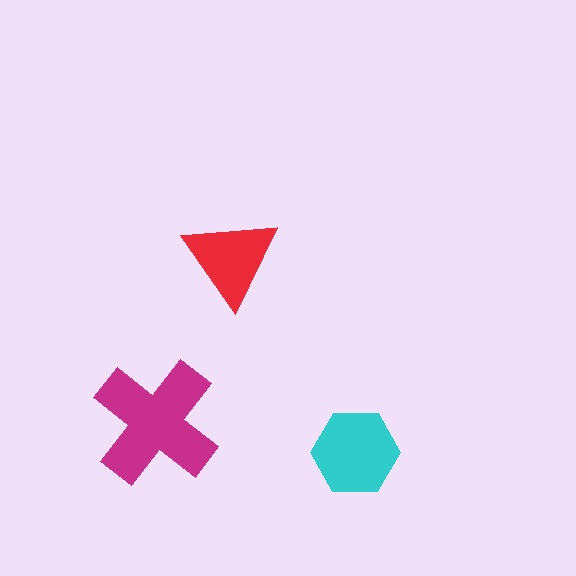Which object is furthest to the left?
The magenta cross is leftmost.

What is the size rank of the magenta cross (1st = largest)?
1st.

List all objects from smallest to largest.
The red triangle, the cyan hexagon, the magenta cross.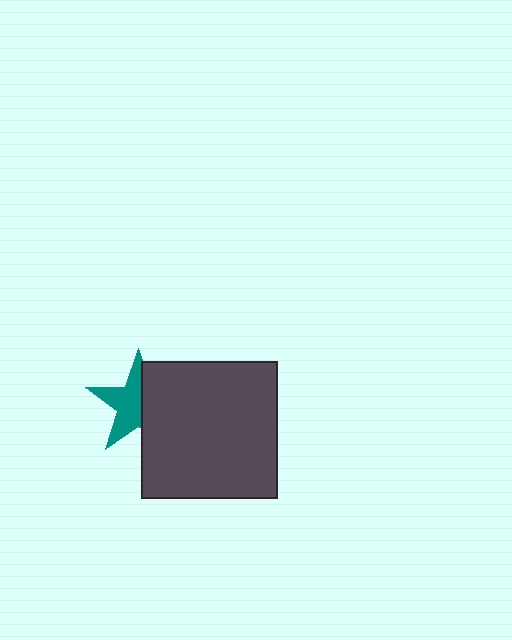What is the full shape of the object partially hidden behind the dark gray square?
The partially hidden object is a teal star.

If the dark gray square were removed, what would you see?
You would see the complete teal star.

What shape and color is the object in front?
The object in front is a dark gray square.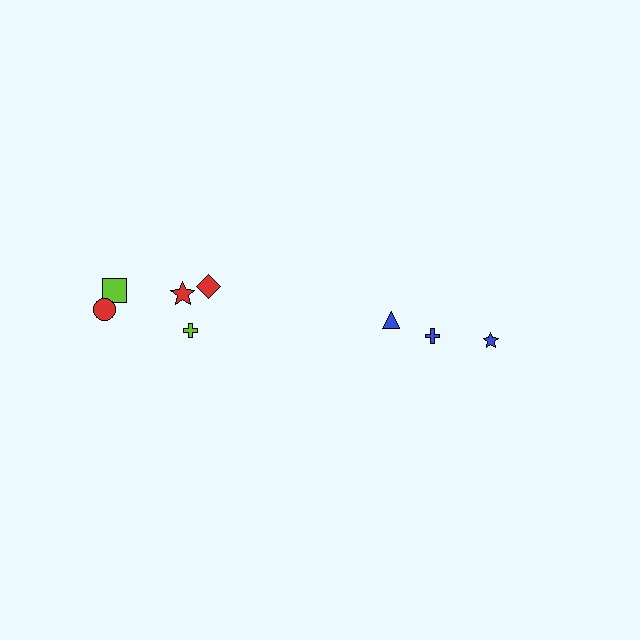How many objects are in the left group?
There are 5 objects.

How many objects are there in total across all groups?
There are 8 objects.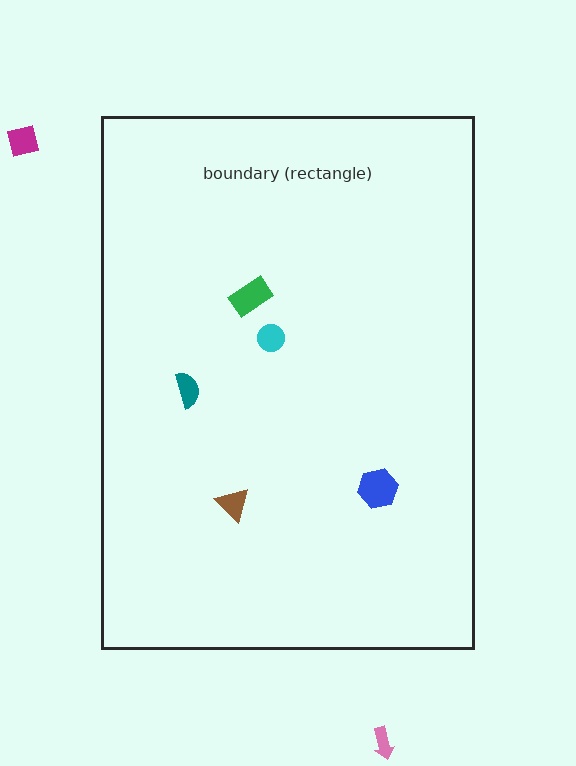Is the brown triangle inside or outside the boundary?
Inside.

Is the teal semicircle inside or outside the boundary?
Inside.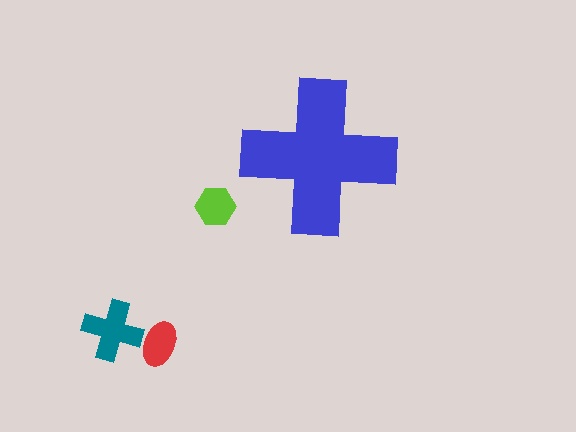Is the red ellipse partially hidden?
No, the red ellipse is fully visible.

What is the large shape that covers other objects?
A blue cross.